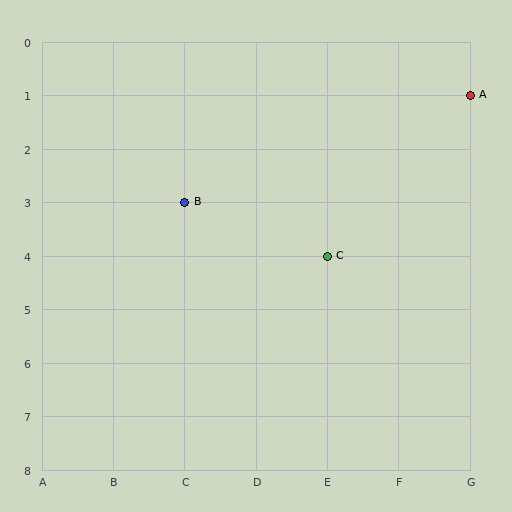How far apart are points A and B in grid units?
Points A and B are 4 columns and 2 rows apart (about 4.5 grid units diagonally).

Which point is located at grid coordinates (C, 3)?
Point B is at (C, 3).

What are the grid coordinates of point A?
Point A is at grid coordinates (G, 1).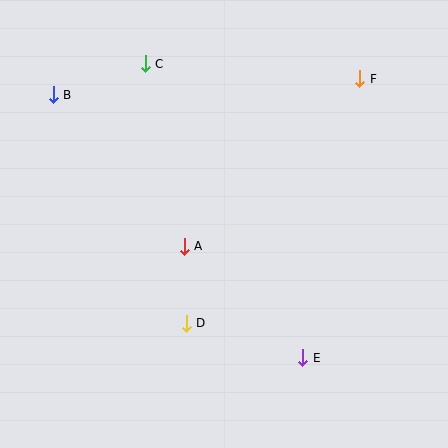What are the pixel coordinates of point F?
Point F is at (360, 79).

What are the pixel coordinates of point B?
Point B is at (53, 95).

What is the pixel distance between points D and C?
The distance between D and C is 263 pixels.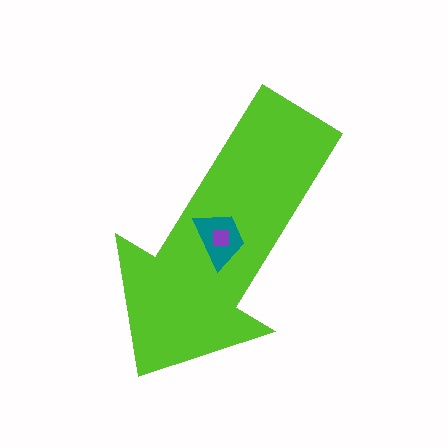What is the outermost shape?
The lime arrow.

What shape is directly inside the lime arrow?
The teal trapezoid.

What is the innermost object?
The purple square.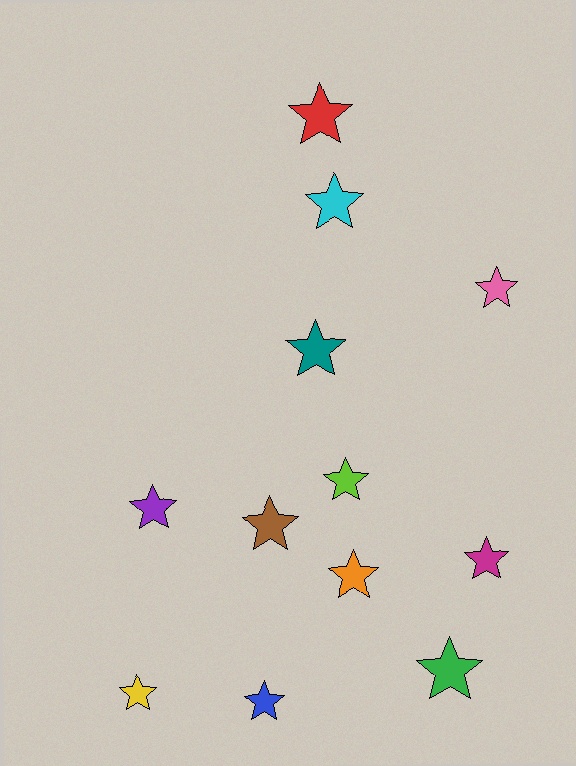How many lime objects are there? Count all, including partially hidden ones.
There is 1 lime object.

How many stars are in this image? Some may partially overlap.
There are 12 stars.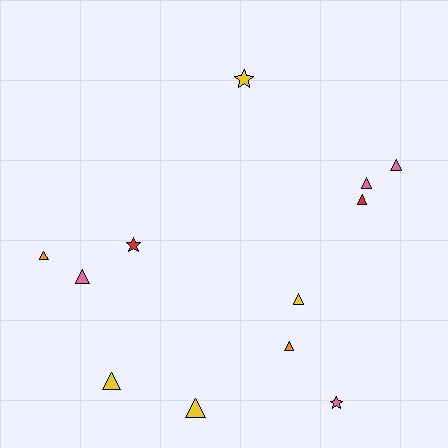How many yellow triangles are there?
There are 3 yellow triangles.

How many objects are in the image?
There are 12 objects.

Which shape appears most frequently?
Triangle, with 9 objects.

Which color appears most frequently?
Pink, with 4 objects.